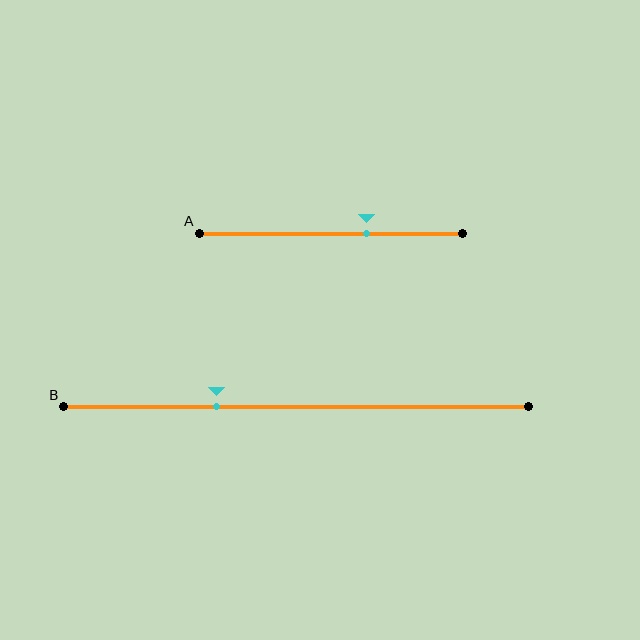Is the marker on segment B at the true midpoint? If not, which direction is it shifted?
No, the marker on segment B is shifted to the left by about 17% of the segment length.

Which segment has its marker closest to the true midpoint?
Segment A has its marker closest to the true midpoint.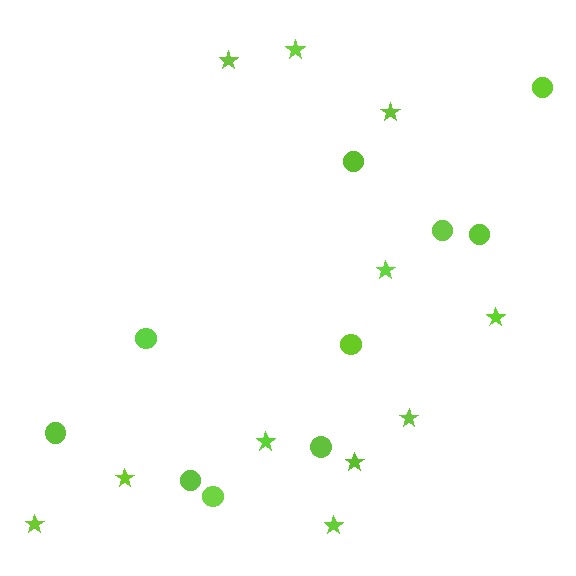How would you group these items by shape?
There are 2 groups: one group of circles (10) and one group of stars (11).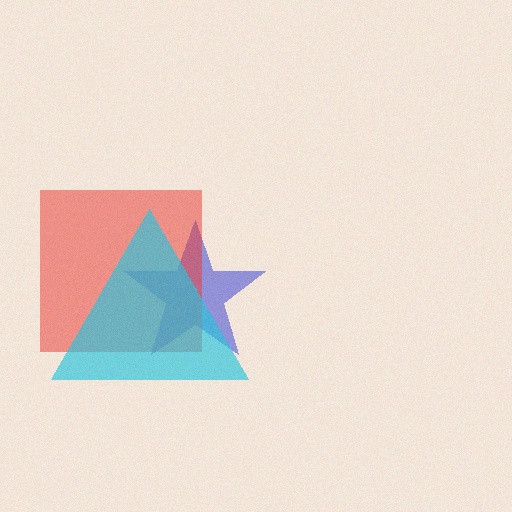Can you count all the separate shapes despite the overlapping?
Yes, there are 3 separate shapes.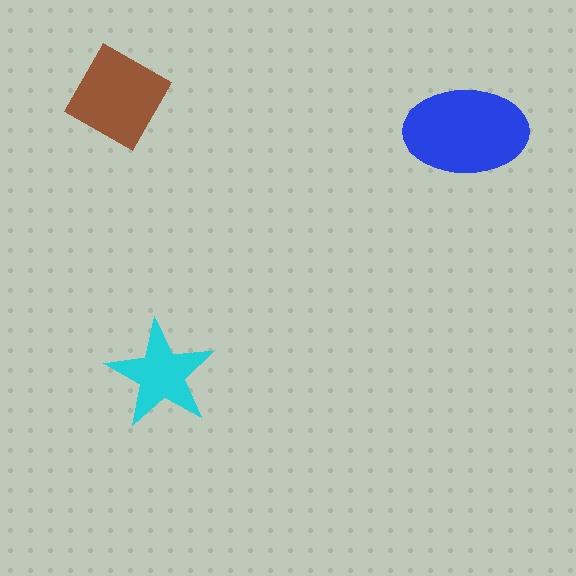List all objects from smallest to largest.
The cyan star, the brown diamond, the blue ellipse.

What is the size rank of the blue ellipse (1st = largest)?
1st.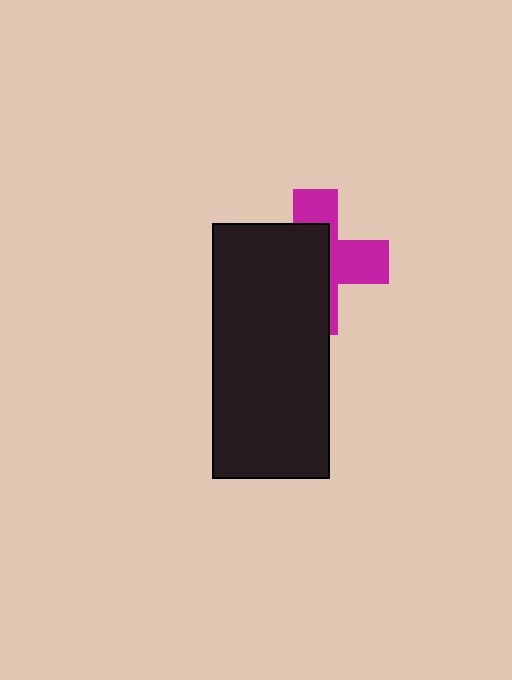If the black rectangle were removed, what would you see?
You would see the complete magenta cross.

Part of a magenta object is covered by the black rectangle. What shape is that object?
It is a cross.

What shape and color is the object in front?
The object in front is a black rectangle.